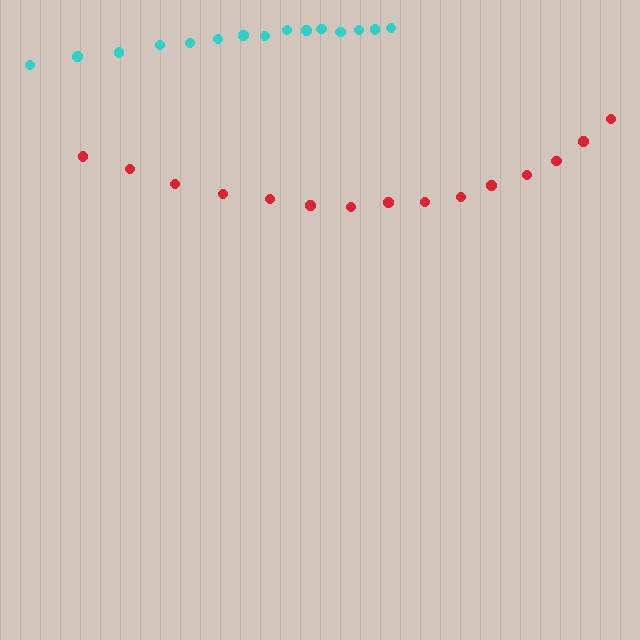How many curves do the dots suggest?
There are 2 distinct paths.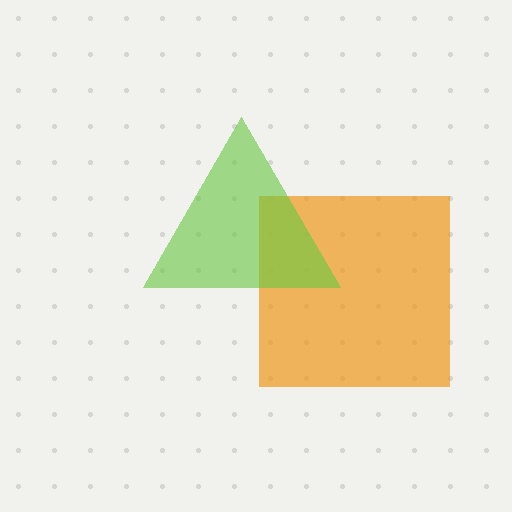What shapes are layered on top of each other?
The layered shapes are: an orange square, a lime triangle.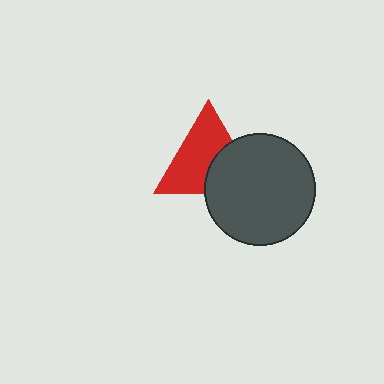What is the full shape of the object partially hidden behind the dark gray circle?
The partially hidden object is a red triangle.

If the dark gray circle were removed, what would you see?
You would see the complete red triangle.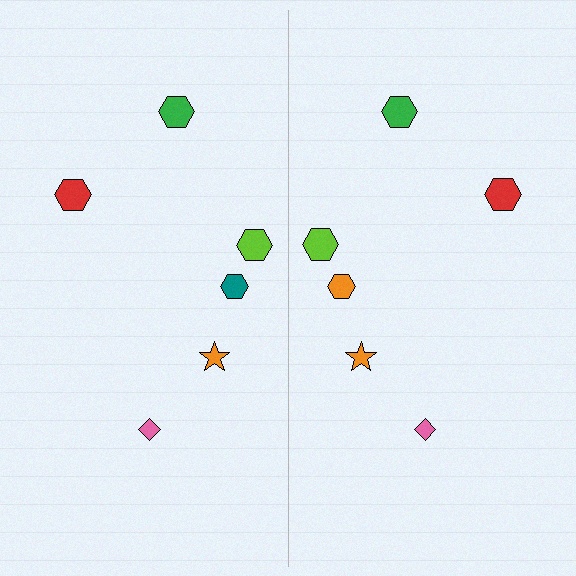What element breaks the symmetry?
The orange hexagon on the right side breaks the symmetry — its mirror counterpart is teal.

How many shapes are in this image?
There are 12 shapes in this image.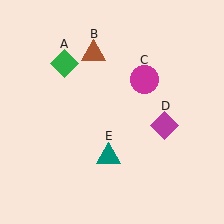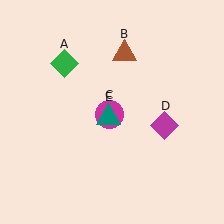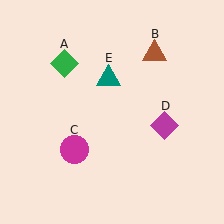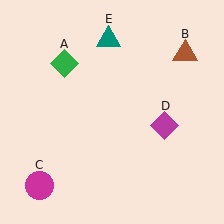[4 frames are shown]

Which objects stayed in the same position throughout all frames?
Green diamond (object A) and magenta diamond (object D) remained stationary.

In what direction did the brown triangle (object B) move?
The brown triangle (object B) moved right.